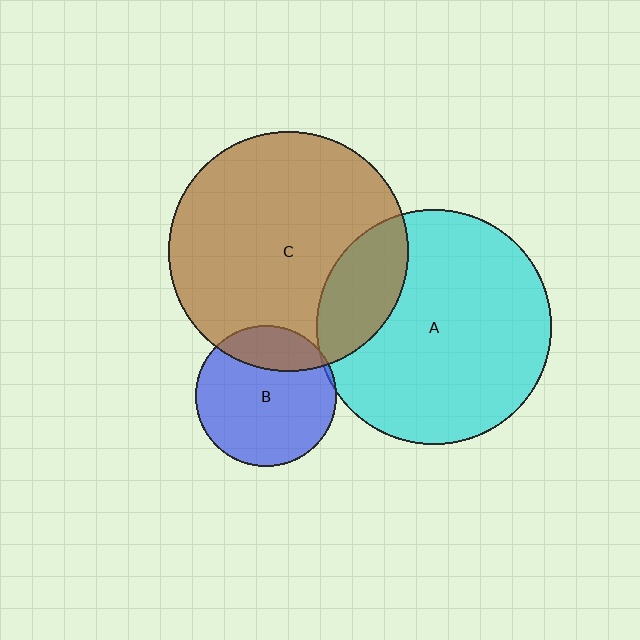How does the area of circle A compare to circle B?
Approximately 2.8 times.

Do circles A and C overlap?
Yes.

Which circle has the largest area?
Circle C (brown).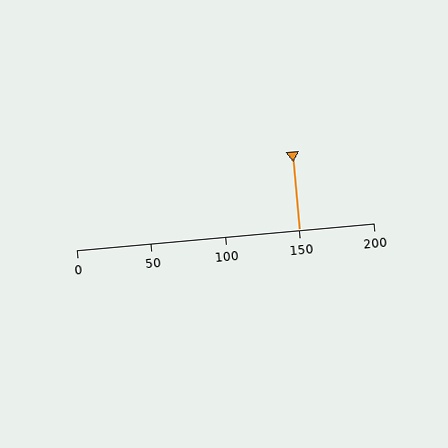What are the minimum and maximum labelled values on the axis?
The axis runs from 0 to 200.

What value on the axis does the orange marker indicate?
The marker indicates approximately 150.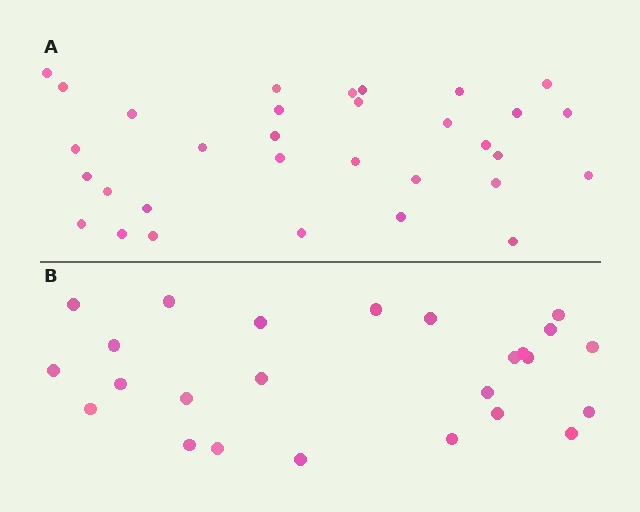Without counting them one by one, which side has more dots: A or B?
Region A (the top region) has more dots.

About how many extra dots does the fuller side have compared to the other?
Region A has roughly 8 or so more dots than region B.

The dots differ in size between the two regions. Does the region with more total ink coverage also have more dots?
No. Region B has more total ink coverage because its dots are larger, but region A actually contains more individual dots. Total area can be misleading — the number of items is what matters here.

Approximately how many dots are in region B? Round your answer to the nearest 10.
About 20 dots. (The exact count is 25, which rounds to 20.)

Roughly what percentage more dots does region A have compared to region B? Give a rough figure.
About 30% more.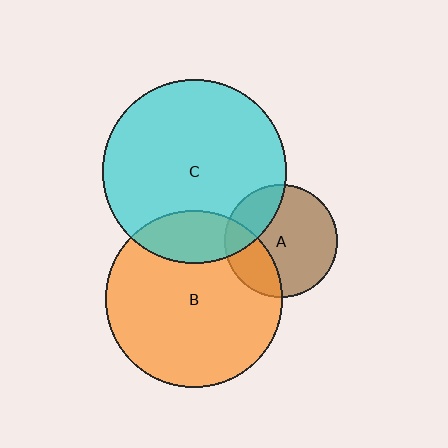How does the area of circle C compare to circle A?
Approximately 2.6 times.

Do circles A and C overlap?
Yes.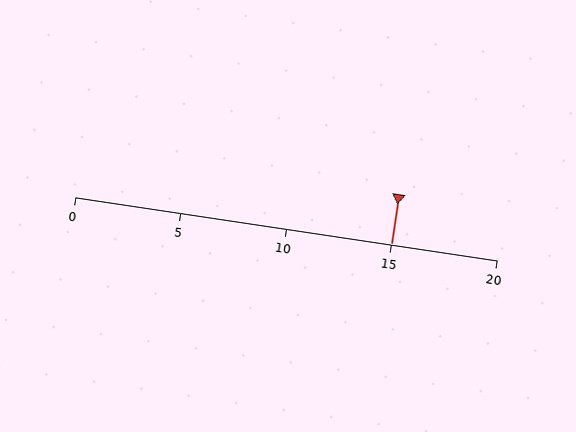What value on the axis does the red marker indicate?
The marker indicates approximately 15.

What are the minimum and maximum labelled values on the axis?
The axis runs from 0 to 20.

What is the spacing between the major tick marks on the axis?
The major ticks are spaced 5 apart.